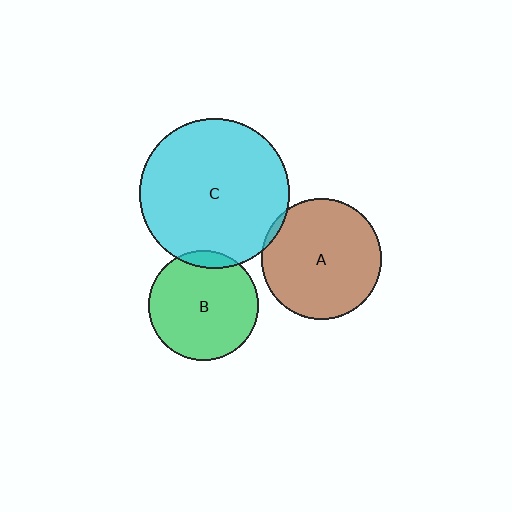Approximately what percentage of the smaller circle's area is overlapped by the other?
Approximately 10%.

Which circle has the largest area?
Circle C (cyan).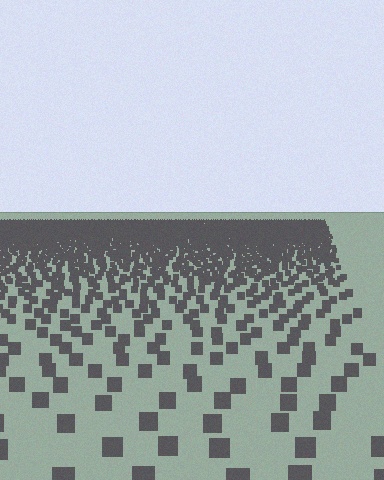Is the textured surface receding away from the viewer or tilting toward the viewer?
The surface is receding away from the viewer. Texture elements get smaller and denser toward the top.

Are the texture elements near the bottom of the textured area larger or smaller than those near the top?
Larger. Near the bottom, elements are closer to the viewer and appear at a bigger on-screen size.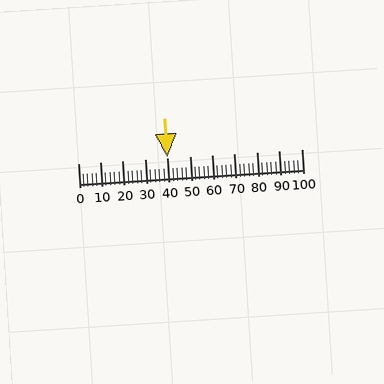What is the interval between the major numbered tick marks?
The major tick marks are spaced 10 units apart.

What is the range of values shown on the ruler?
The ruler shows values from 0 to 100.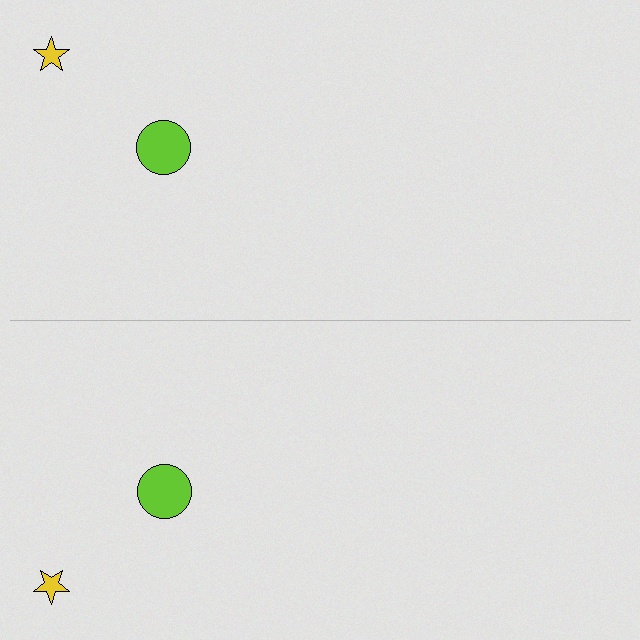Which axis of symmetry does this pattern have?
The pattern has a horizontal axis of symmetry running through the center of the image.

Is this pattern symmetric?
Yes, this pattern has bilateral (reflection) symmetry.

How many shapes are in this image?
There are 4 shapes in this image.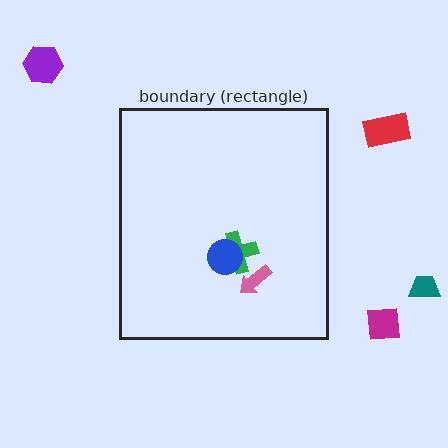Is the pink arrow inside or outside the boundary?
Inside.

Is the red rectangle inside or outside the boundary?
Outside.